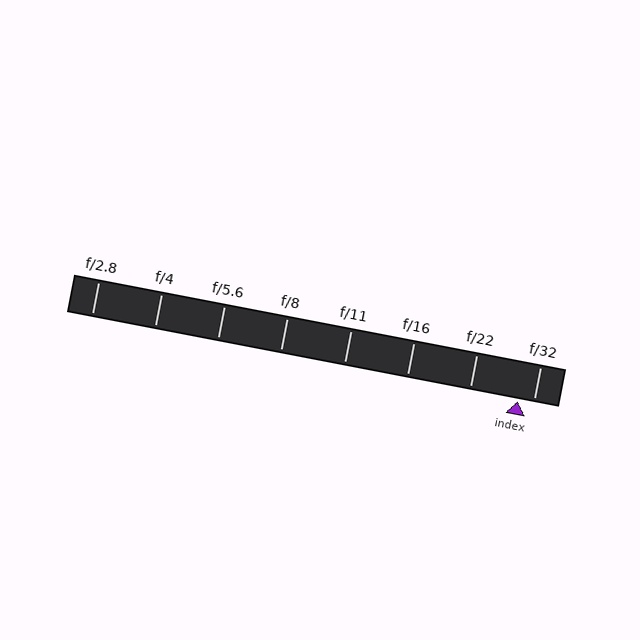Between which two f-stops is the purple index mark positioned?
The index mark is between f/22 and f/32.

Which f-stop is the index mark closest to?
The index mark is closest to f/32.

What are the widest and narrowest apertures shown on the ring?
The widest aperture shown is f/2.8 and the narrowest is f/32.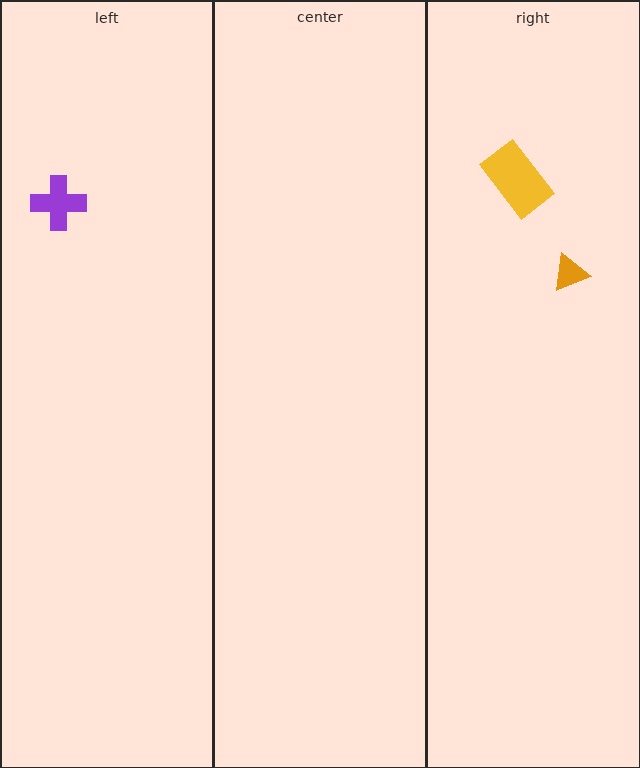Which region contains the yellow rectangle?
The right region.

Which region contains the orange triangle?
The right region.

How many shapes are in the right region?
2.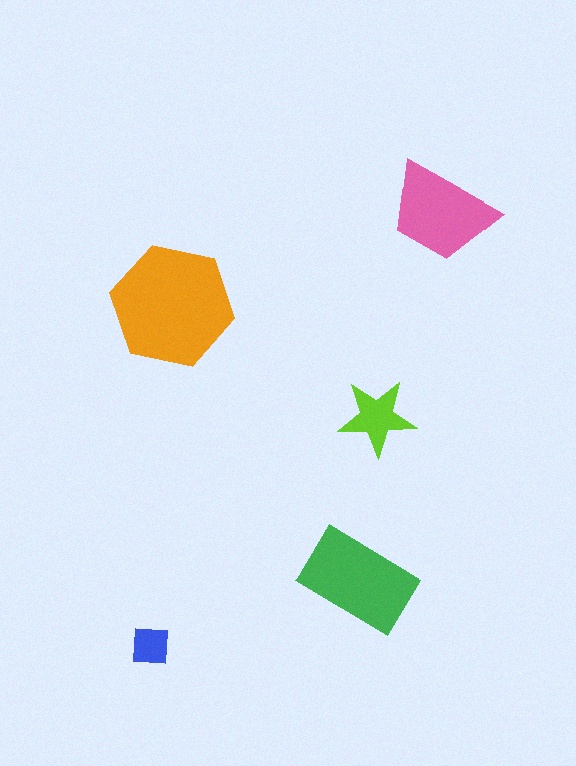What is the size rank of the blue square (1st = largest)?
5th.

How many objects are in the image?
There are 5 objects in the image.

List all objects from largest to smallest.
The orange hexagon, the green rectangle, the pink trapezoid, the lime star, the blue square.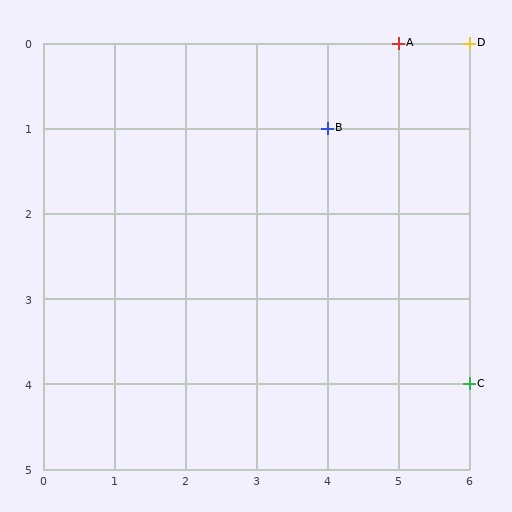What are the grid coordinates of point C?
Point C is at grid coordinates (6, 4).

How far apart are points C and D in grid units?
Points C and D are 4 rows apart.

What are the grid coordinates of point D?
Point D is at grid coordinates (6, 0).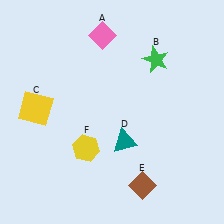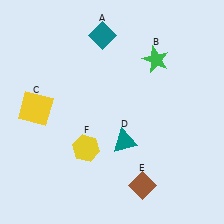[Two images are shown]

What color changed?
The diamond (A) changed from pink in Image 1 to teal in Image 2.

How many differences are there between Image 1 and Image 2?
There is 1 difference between the two images.